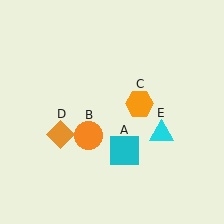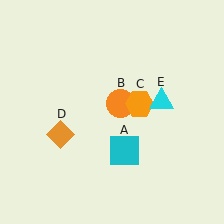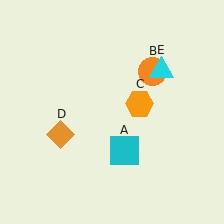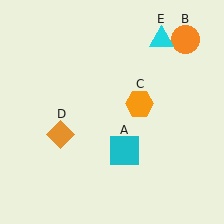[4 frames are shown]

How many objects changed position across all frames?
2 objects changed position: orange circle (object B), cyan triangle (object E).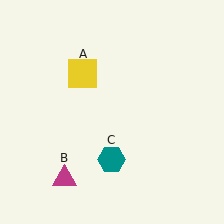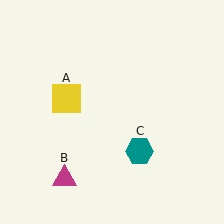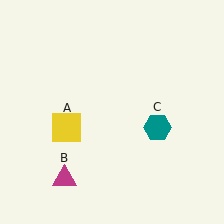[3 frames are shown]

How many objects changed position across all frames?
2 objects changed position: yellow square (object A), teal hexagon (object C).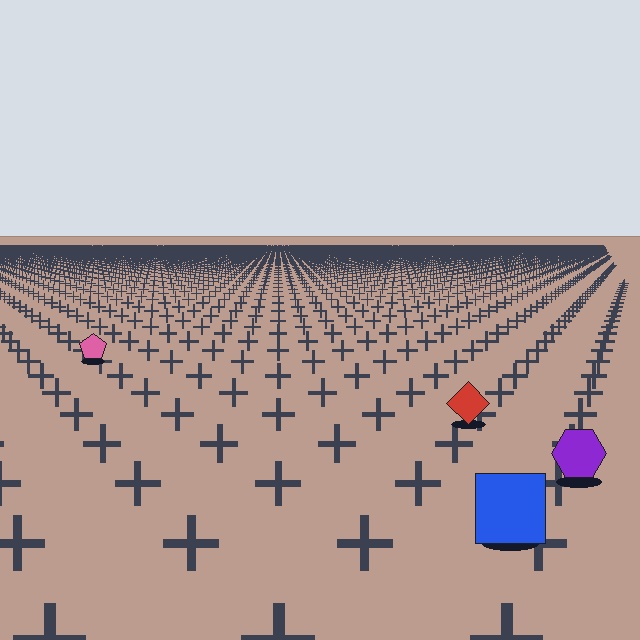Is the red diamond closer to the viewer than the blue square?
No. The blue square is closer — you can tell from the texture gradient: the ground texture is coarser near it.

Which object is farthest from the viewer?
The pink pentagon is farthest from the viewer. It appears smaller and the ground texture around it is denser.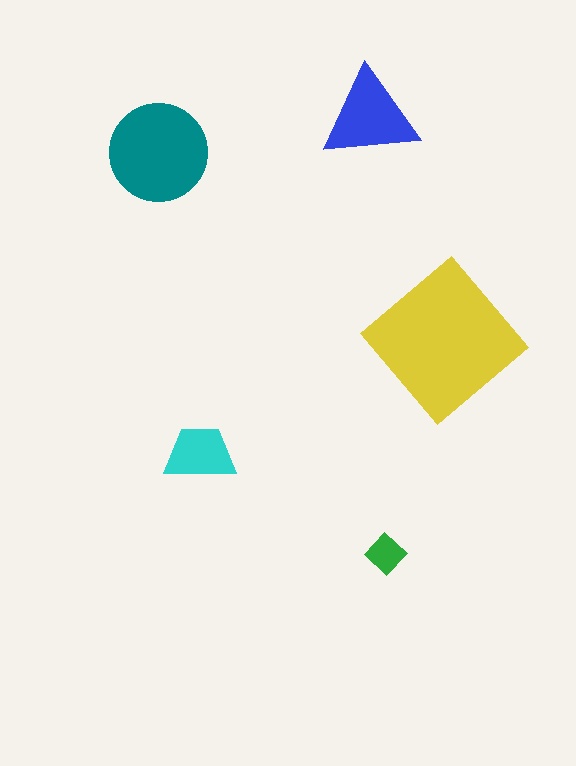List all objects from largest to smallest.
The yellow diamond, the teal circle, the blue triangle, the cyan trapezoid, the green diamond.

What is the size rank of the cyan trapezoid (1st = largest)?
4th.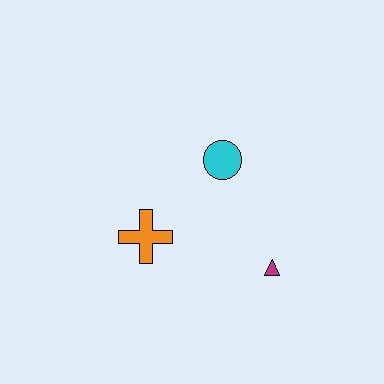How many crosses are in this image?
There is 1 cross.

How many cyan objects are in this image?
There is 1 cyan object.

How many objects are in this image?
There are 3 objects.